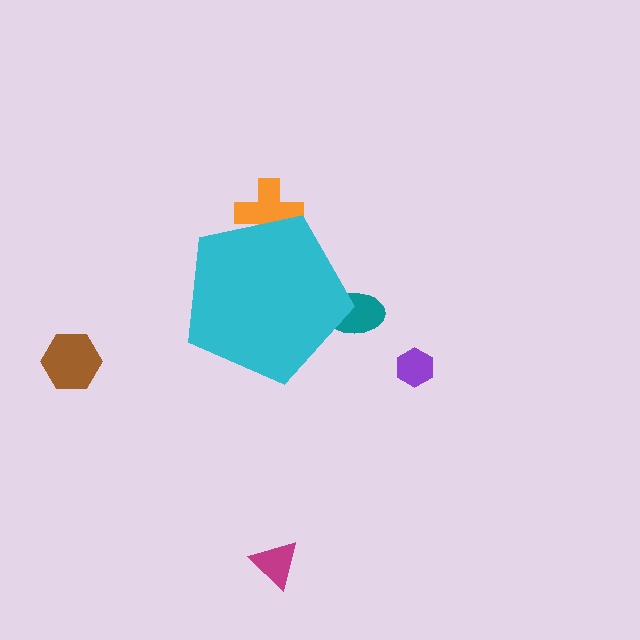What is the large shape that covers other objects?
A cyan pentagon.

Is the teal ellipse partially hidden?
Yes, the teal ellipse is partially hidden behind the cyan pentagon.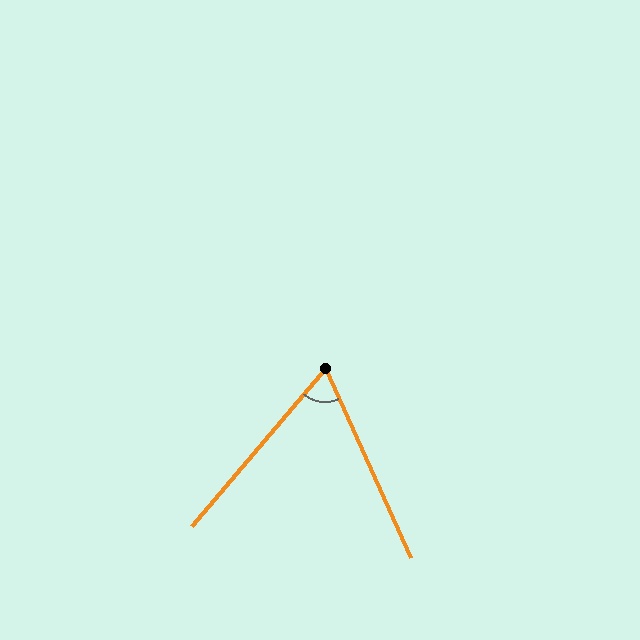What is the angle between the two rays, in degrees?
Approximately 64 degrees.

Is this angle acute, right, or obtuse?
It is acute.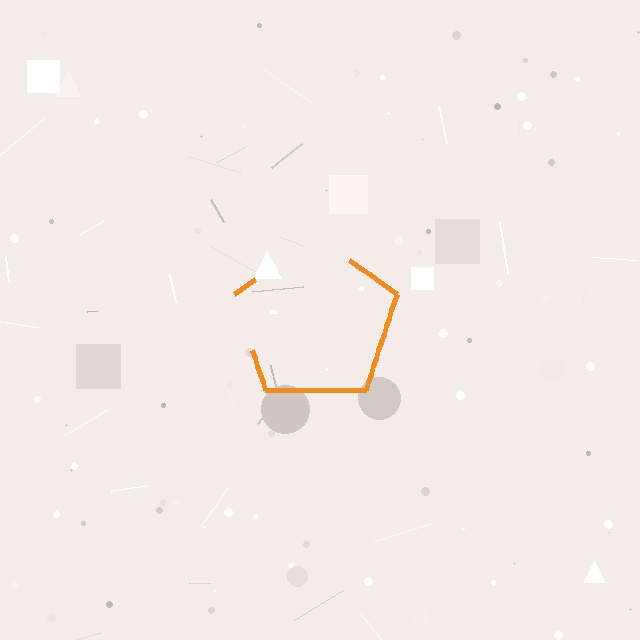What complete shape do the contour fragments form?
The contour fragments form a pentagon.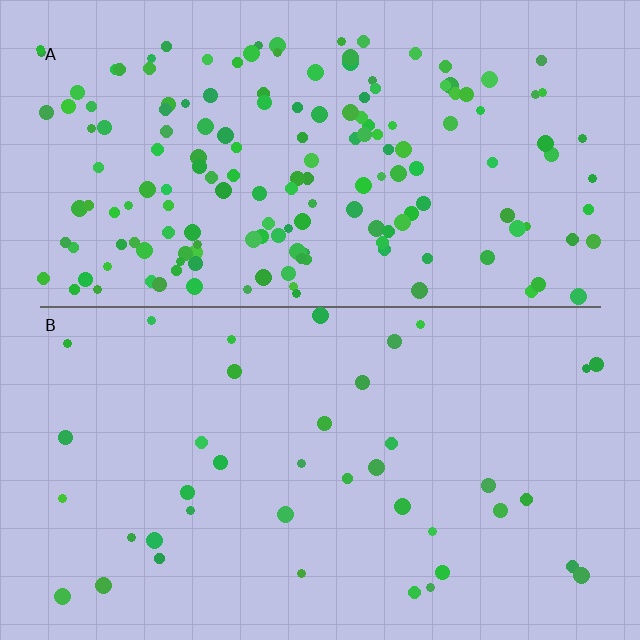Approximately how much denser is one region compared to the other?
Approximately 4.3× — region A over region B.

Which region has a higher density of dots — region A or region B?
A (the top).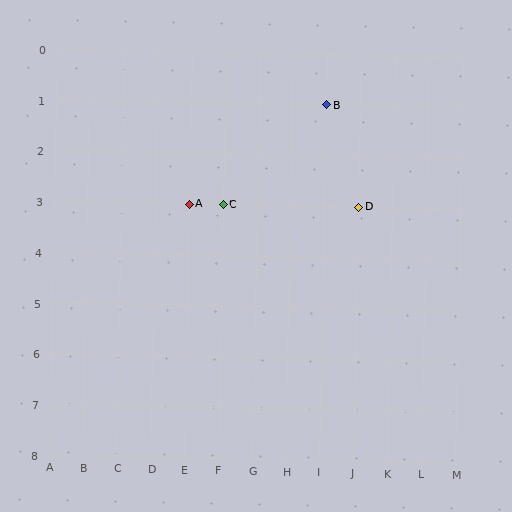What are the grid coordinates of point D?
Point D is at grid coordinates (J, 3).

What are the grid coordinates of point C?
Point C is at grid coordinates (F, 3).